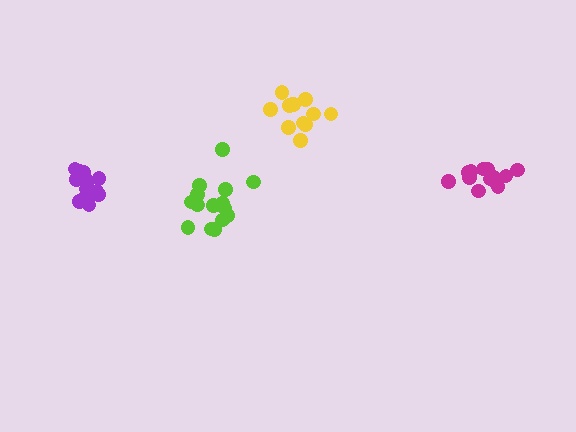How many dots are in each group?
Group 1: 12 dots, Group 2: 14 dots, Group 3: 13 dots, Group 4: 15 dots (54 total).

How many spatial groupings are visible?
There are 4 spatial groupings.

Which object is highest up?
The yellow cluster is topmost.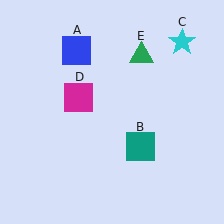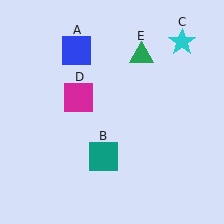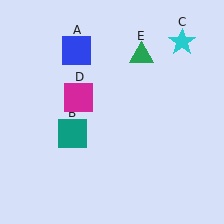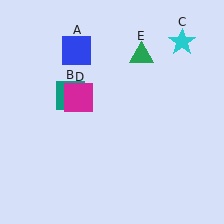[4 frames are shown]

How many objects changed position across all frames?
1 object changed position: teal square (object B).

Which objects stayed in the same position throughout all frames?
Blue square (object A) and cyan star (object C) and magenta square (object D) and green triangle (object E) remained stationary.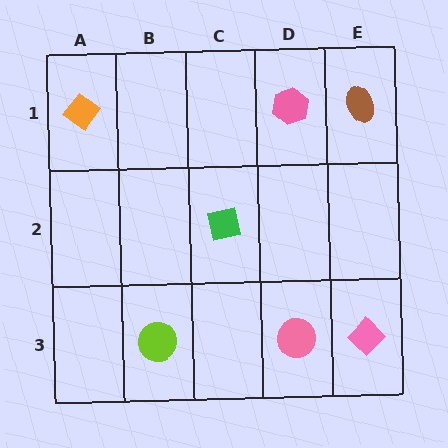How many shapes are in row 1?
3 shapes.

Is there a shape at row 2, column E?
No, that cell is empty.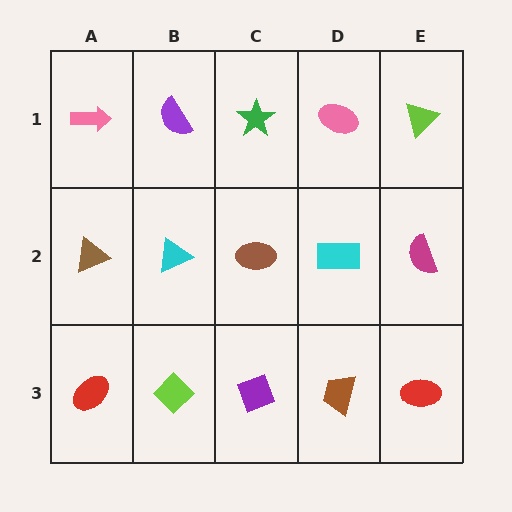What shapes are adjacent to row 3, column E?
A magenta semicircle (row 2, column E), a brown trapezoid (row 3, column D).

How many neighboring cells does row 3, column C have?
3.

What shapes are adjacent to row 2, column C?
A green star (row 1, column C), a purple diamond (row 3, column C), a cyan triangle (row 2, column B), a cyan rectangle (row 2, column D).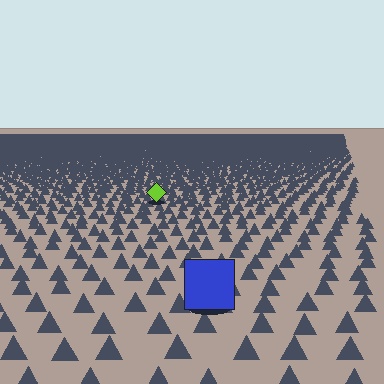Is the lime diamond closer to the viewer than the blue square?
No. The blue square is closer — you can tell from the texture gradient: the ground texture is coarser near it.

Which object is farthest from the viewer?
The lime diamond is farthest from the viewer. It appears smaller and the ground texture around it is denser.